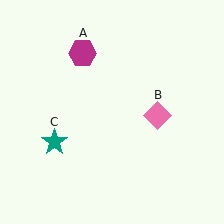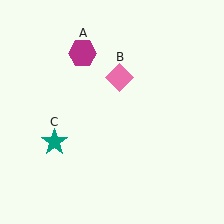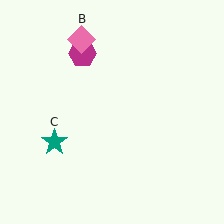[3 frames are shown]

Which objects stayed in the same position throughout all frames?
Magenta hexagon (object A) and teal star (object C) remained stationary.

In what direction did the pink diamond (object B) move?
The pink diamond (object B) moved up and to the left.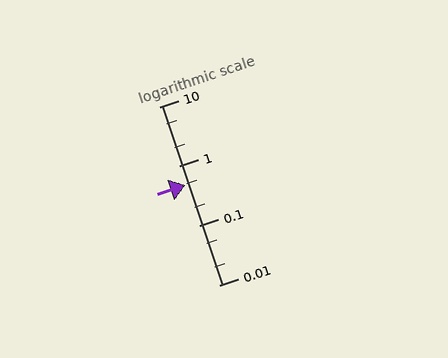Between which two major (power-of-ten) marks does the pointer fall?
The pointer is between 0.1 and 1.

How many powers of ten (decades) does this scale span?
The scale spans 3 decades, from 0.01 to 10.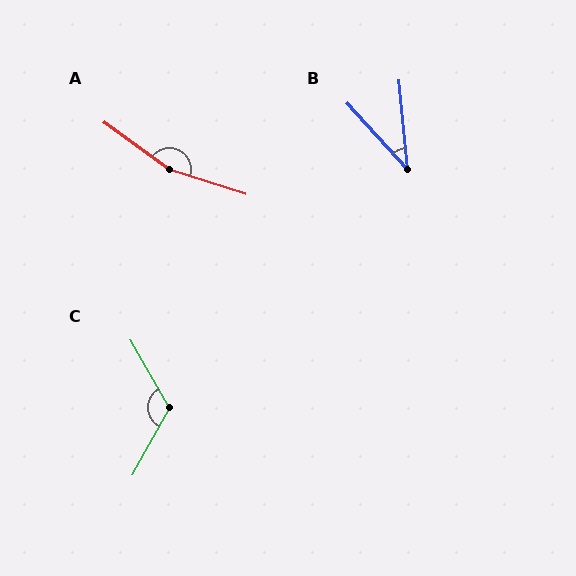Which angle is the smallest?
B, at approximately 37 degrees.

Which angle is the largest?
A, at approximately 162 degrees.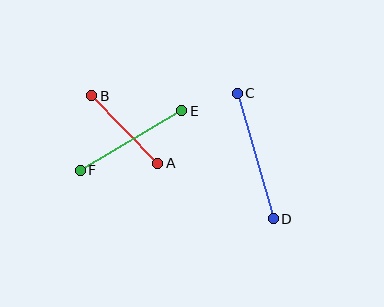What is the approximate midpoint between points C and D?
The midpoint is at approximately (255, 156) pixels.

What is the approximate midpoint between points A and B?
The midpoint is at approximately (125, 130) pixels.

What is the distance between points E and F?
The distance is approximately 118 pixels.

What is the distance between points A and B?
The distance is approximately 94 pixels.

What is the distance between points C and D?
The distance is approximately 131 pixels.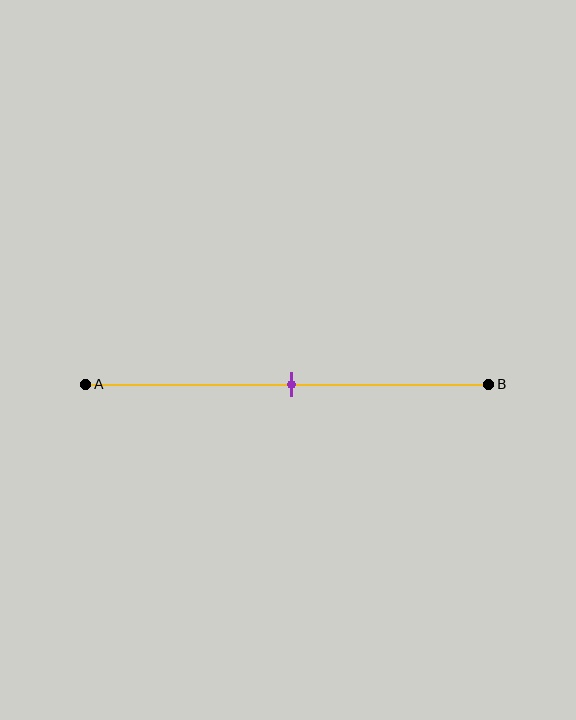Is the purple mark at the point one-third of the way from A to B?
No, the mark is at about 50% from A, not at the 33% one-third point.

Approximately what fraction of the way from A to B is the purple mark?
The purple mark is approximately 50% of the way from A to B.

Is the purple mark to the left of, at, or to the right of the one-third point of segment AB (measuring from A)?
The purple mark is to the right of the one-third point of segment AB.